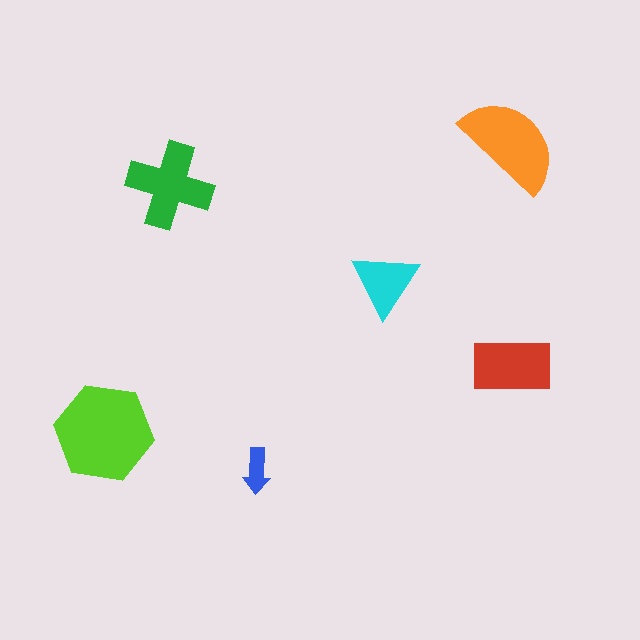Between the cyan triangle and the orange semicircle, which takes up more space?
The orange semicircle.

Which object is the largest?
The lime hexagon.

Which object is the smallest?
The blue arrow.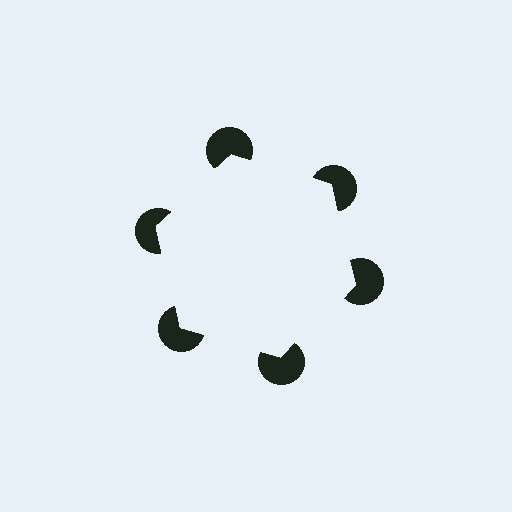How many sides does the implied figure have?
6 sides.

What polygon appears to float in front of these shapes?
An illusory hexagon — its edges are inferred from the aligned wedge cuts in the pac-man discs, not physically drawn.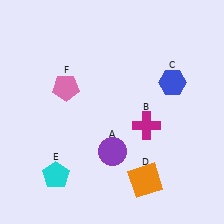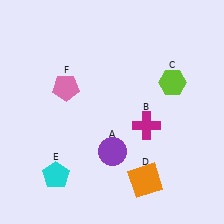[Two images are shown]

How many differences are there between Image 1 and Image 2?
There is 1 difference between the two images.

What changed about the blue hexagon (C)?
In Image 1, C is blue. In Image 2, it changed to lime.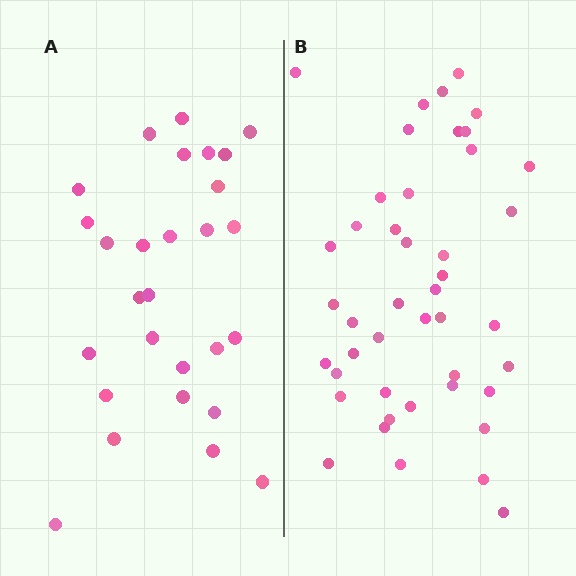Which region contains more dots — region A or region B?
Region B (the right region) has more dots.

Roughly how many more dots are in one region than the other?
Region B has approximately 15 more dots than region A.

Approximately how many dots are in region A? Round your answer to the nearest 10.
About 30 dots. (The exact count is 28, which rounds to 30.)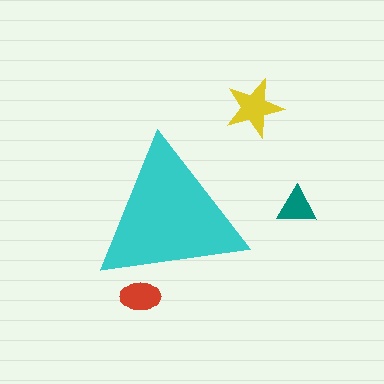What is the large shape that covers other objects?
A cyan triangle.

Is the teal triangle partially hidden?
No, the teal triangle is fully visible.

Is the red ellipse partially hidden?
Yes, the red ellipse is partially hidden behind the cyan triangle.